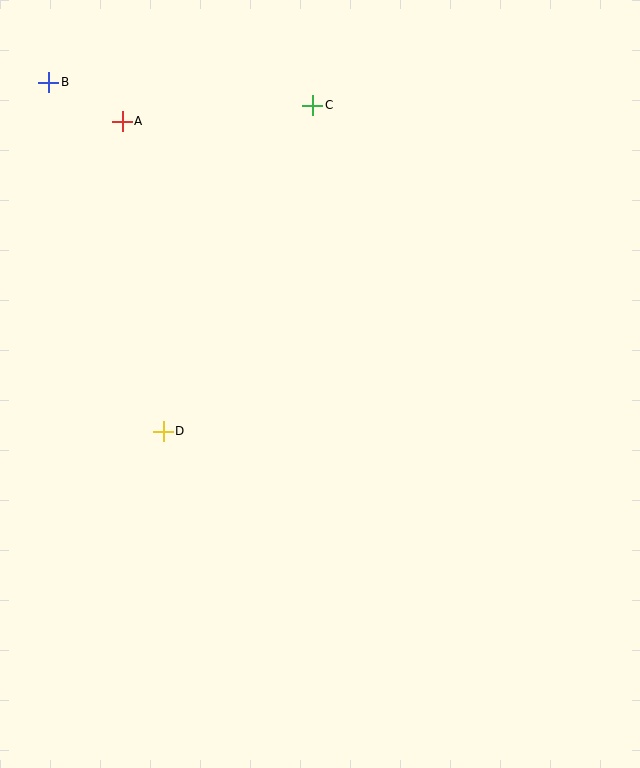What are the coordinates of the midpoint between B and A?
The midpoint between B and A is at (86, 102).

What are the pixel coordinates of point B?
Point B is at (49, 82).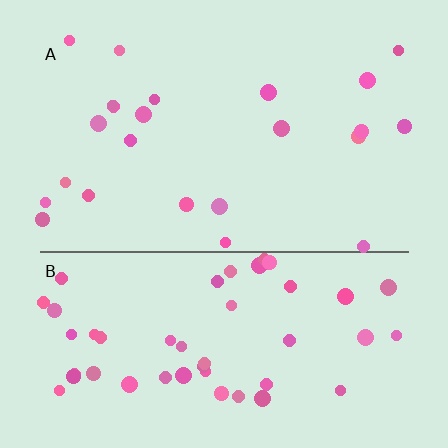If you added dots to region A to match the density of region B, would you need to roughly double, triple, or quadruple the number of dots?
Approximately double.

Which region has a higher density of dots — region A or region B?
B (the bottom).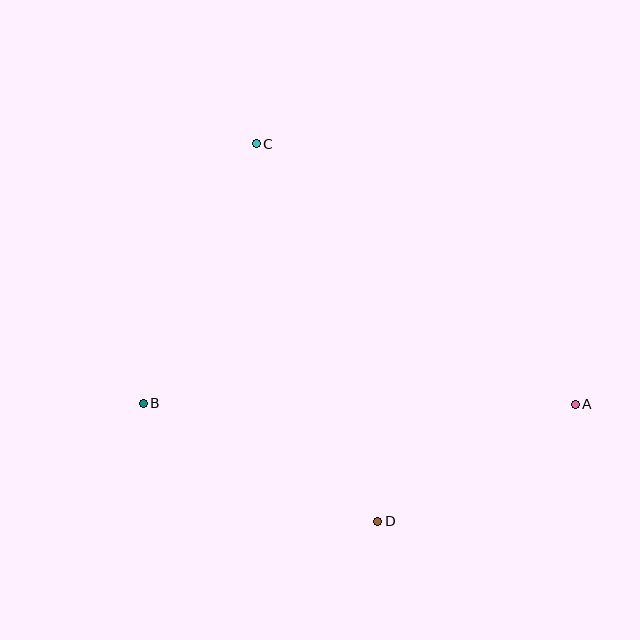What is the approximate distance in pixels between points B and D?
The distance between B and D is approximately 262 pixels.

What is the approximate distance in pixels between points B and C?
The distance between B and C is approximately 283 pixels.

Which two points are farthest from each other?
Points A and B are farthest from each other.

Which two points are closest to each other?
Points A and D are closest to each other.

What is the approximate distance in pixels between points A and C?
The distance between A and C is approximately 412 pixels.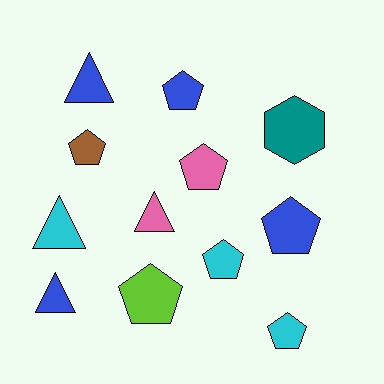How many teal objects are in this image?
There is 1 teal object.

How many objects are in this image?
There are 12 objects.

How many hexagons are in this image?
There is 1 hexagon.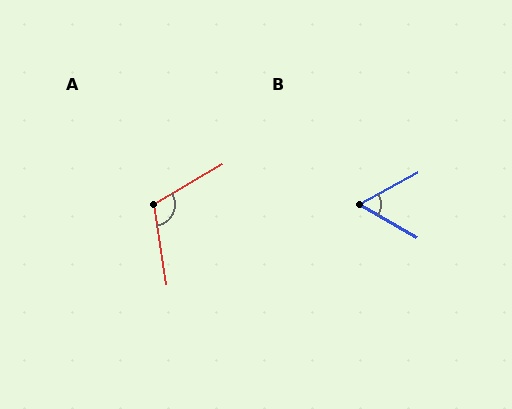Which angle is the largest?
A, at approximately 112 degrees.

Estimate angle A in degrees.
Approximately 112 degrees.